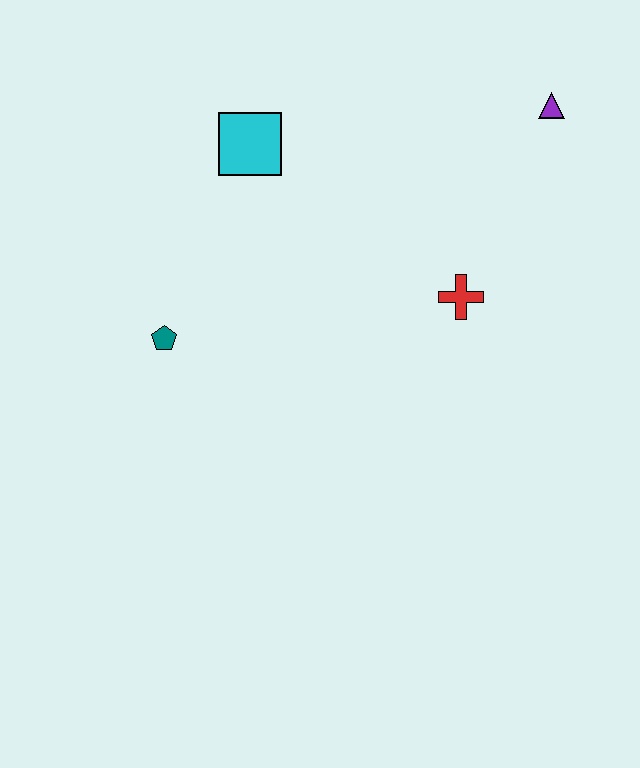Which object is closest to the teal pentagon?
The cyan square is closest to the teal pentagon.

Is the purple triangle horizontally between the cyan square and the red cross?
No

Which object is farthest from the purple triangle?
The teal pentagon is farthest from the purple triangle.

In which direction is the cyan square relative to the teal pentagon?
The cyan square is above the teal pentagon.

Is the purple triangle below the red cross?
No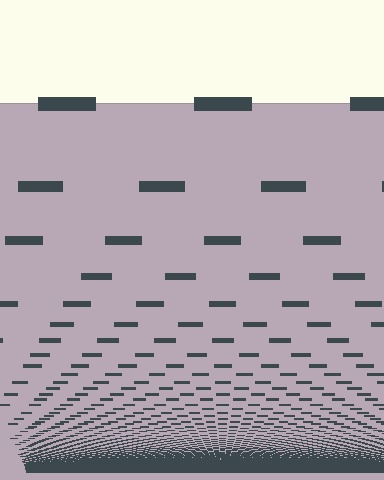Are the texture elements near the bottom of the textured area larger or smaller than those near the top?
Smaller. The gradient is inverted — elements near the bottom are smaller and denser.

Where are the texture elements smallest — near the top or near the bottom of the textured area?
Near the bottom.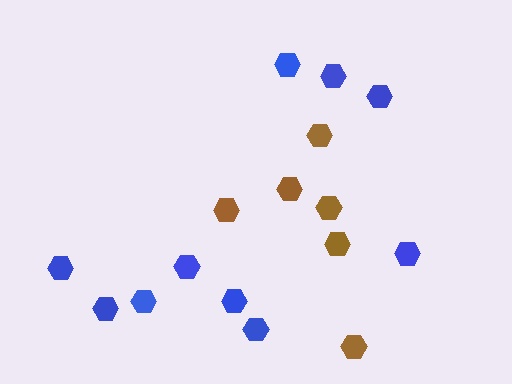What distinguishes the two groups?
There are 2 groups: one group of brown hexagons (6) and one group of blue hexagons (10).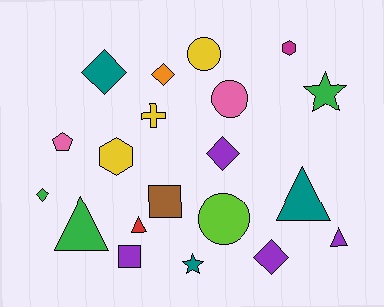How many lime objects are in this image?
There is 1 lime object.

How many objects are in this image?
There are 20 objects.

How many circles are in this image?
There are 3 circles.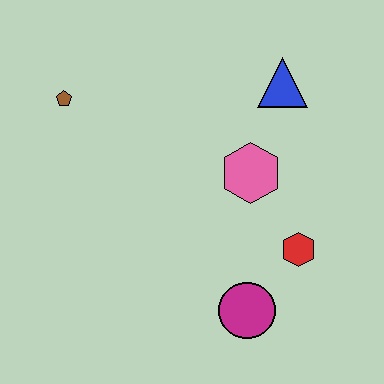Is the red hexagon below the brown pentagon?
Yes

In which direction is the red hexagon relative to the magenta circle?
The red hexagon is above the magenta circle.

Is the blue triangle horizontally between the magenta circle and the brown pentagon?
No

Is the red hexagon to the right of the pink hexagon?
Yes